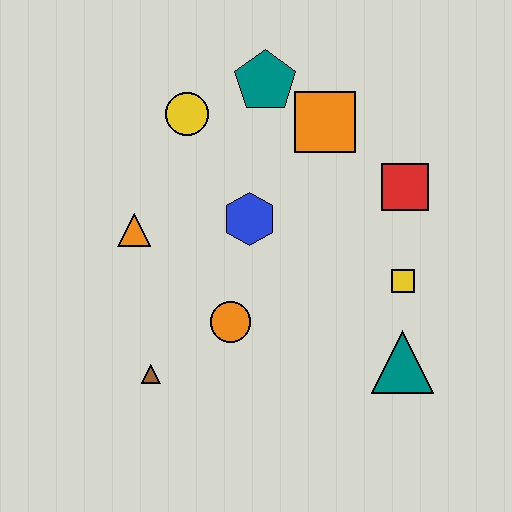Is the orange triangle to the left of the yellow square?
Yes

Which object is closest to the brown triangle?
The orange circle is closest to the brown triangle.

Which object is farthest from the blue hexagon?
The teal triangle is farthest from the blue hexagon.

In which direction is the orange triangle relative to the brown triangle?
The orange triangle is above the brown triangle.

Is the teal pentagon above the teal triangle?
Yes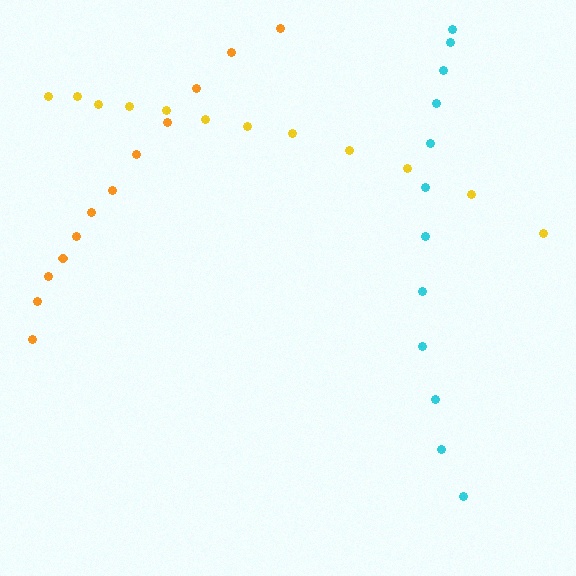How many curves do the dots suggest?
There are 3 distinct paths.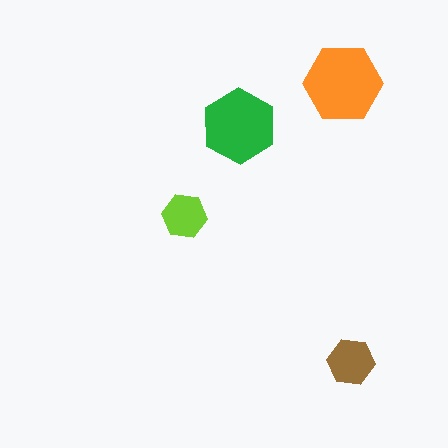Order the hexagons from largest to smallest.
the orange one, the green one, the brown one, the lime one.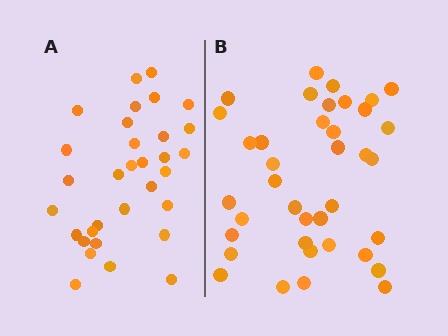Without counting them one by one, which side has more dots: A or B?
Region B (the right region) has more dots.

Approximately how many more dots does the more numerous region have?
Region B has about 6 more dots than region A.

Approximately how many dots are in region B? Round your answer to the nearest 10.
About 40 dots. (The exact count is 38, which rounds to 40.)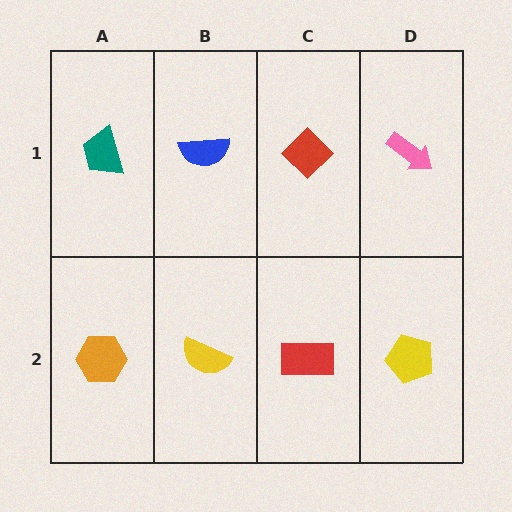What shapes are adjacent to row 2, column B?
A blue semicircle (row 1, column B), an orange hexagon (row 2, column A), a red rectangle (row 2, column C).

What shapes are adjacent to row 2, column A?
A teal trapezoid (row 1, column A), a yellow semicircle (row 2, column B).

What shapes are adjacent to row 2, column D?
A pink arrow (row 1, column D), a red rectangle (row 2, column C).